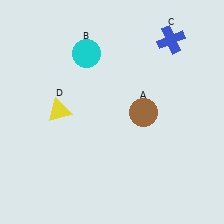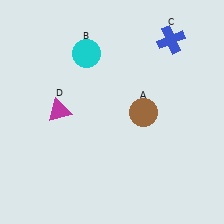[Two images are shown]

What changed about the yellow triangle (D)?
In Image 1, D is yellow. In Image 2, it changed to magenta.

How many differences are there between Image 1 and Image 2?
There is 1 difference between the two images.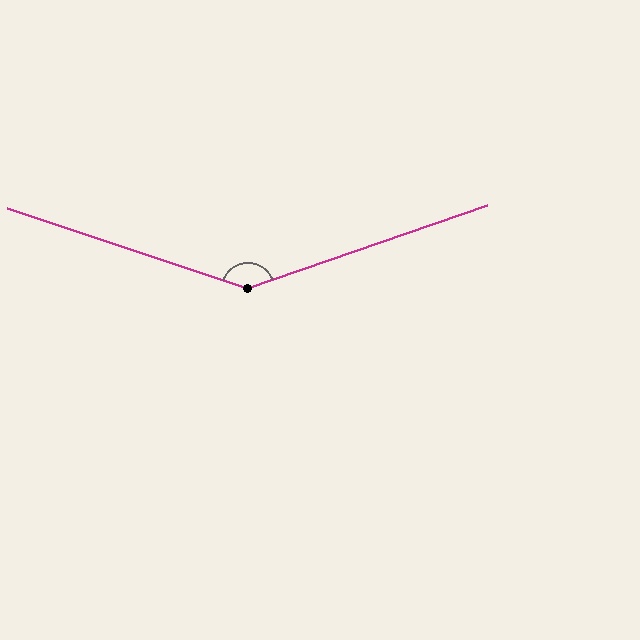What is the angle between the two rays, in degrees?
Approximately 142 degrees.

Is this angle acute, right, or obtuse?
It is obtuse.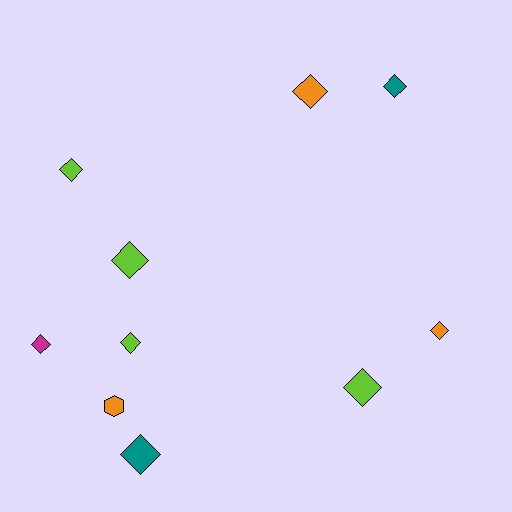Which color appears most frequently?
Lime, with 4 objects.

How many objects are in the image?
There are 10 objects.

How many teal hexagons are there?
There are no teal hexagons.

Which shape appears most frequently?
Diamond, with 9 objects.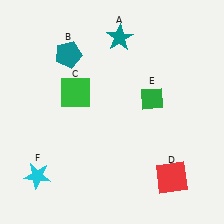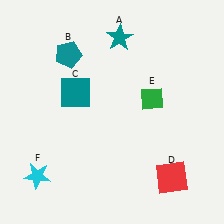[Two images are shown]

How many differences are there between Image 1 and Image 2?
There is 1 difference between the two images.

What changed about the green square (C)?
In Image 1, C is green. In Image 2, it changed to teal.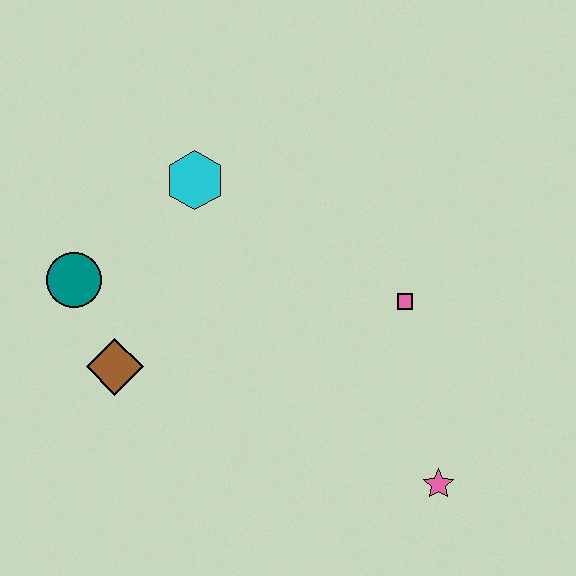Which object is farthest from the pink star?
The teal circle is farthest from the pink star.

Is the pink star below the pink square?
Yes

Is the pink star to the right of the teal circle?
Yes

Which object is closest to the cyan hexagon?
The teal circle is closest to the cyan hexagon.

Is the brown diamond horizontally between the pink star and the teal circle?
Yes